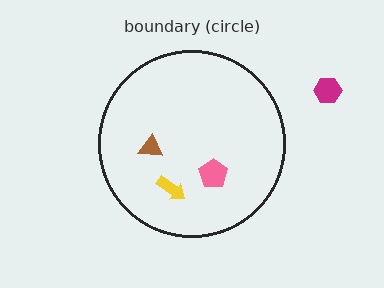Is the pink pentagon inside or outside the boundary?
Inside.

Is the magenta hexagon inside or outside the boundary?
Outside.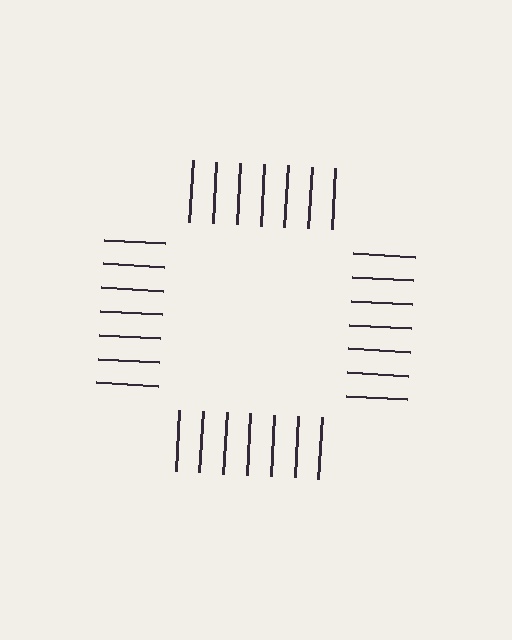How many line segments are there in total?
28 — 7 along each of the 4 edges.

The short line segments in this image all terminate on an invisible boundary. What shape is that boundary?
An illusory square — the line segments terminate on its edges but no continuous stroke is drawn.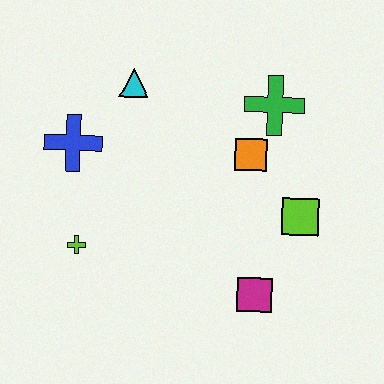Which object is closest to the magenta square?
The lime square is closest to the magenta square.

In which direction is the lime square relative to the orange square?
The lime square is below the orange square.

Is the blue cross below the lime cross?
No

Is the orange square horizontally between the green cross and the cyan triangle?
Yes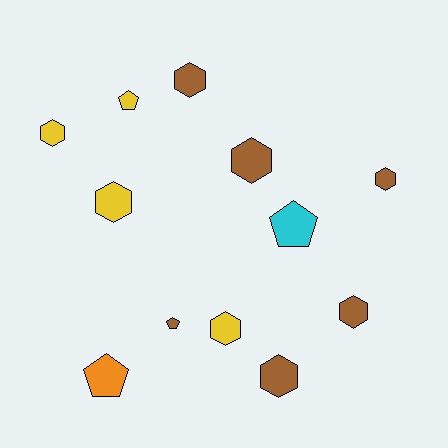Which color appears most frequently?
Brown, with 6 objects.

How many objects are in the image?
There are 12 objects.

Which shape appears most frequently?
Hexagon, with 8 objects.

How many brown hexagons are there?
There are 5 brown hexagons.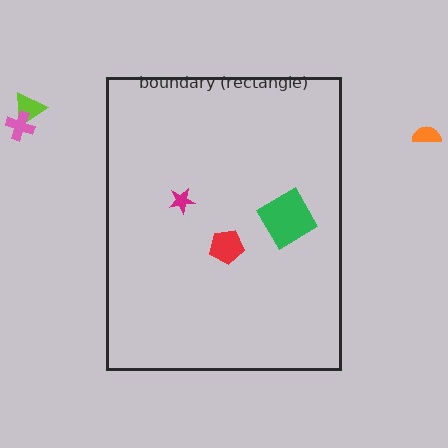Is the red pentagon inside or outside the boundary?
Inside.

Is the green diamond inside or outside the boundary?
Inside.